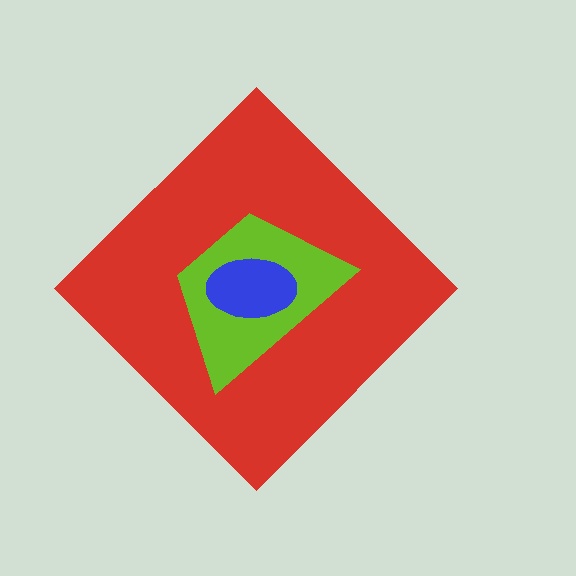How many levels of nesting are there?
3.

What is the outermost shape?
The red diamond.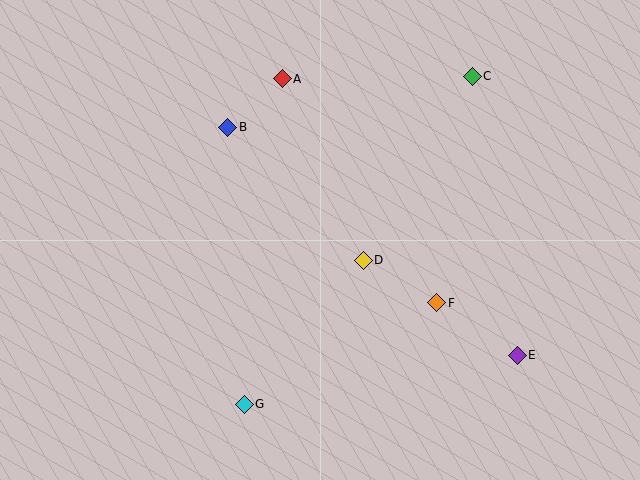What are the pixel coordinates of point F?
Point F is at (437, 303).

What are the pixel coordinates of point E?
Point E is at (517, 355).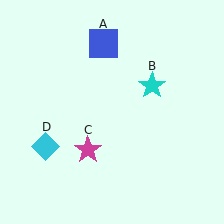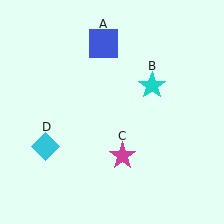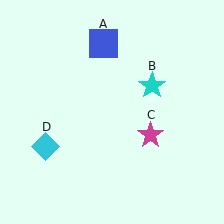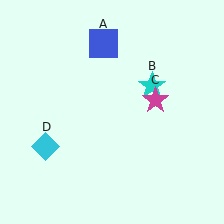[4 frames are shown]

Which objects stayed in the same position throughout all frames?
Blue square (object A) and cyan star (object B) and cyan diamond (object D) remained stationary.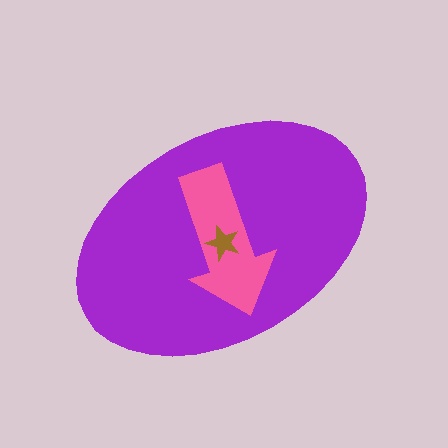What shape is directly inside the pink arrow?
The brown star.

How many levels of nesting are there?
3.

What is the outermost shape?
The purple ellipse.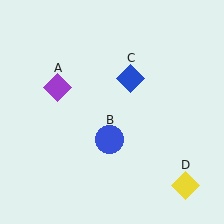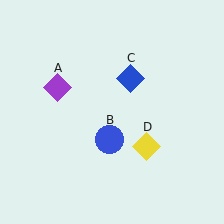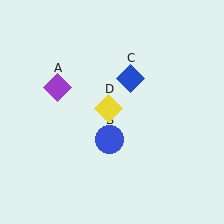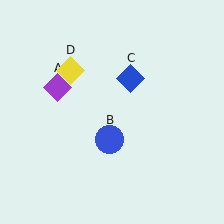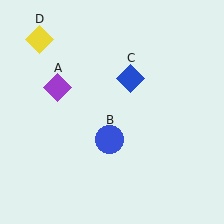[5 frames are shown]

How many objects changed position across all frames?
1 object changed position: yellow diamond (object D).